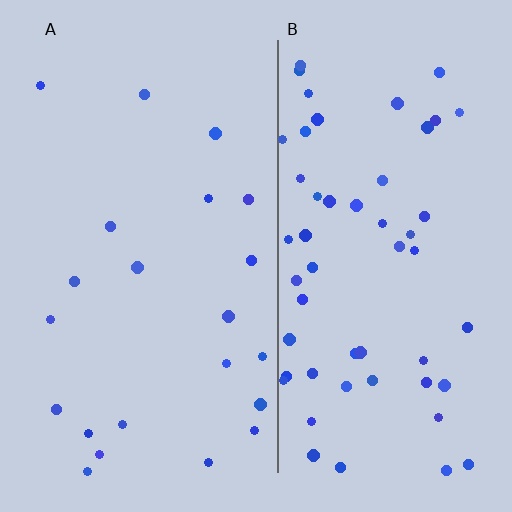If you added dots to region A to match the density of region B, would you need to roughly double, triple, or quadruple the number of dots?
Approximately triple.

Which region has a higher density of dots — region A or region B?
B (the right).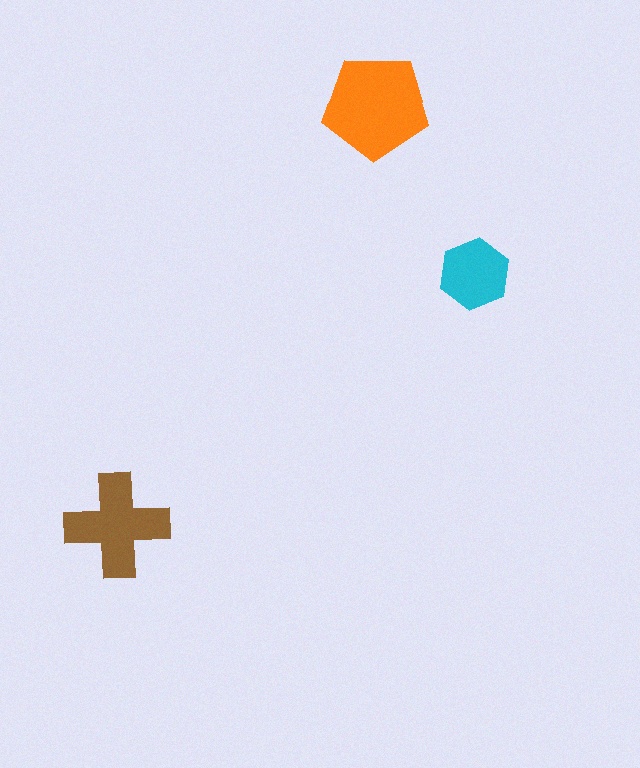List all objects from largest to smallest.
The orange pentagon, the brown cross, the cyan hexagon.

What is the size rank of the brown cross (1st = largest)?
2nd.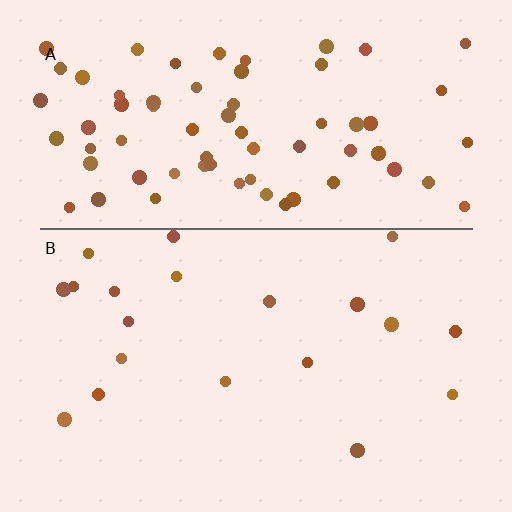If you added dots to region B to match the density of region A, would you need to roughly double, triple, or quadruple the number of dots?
Approximately quadruple.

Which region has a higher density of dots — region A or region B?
A (the top).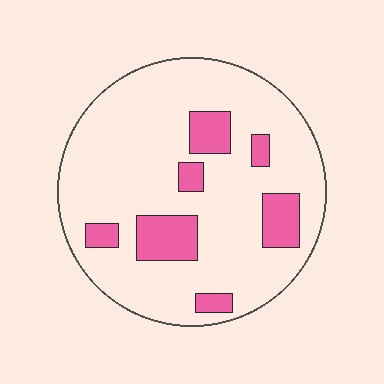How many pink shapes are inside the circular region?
7.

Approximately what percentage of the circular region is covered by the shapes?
Approximately 15%.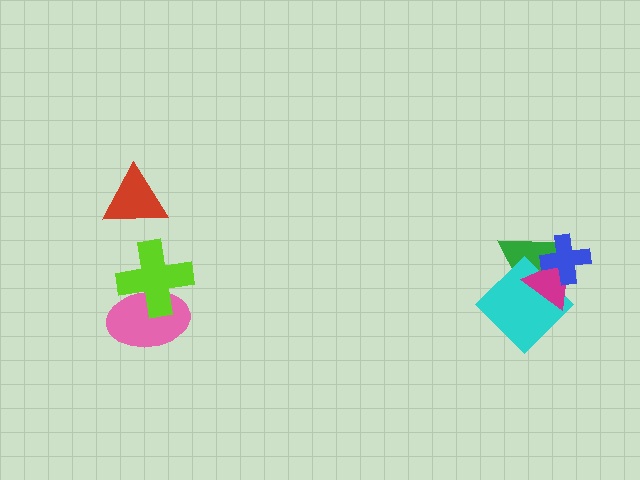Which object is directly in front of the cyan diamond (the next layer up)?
The magenta triangle is directly in front of the cyan diamond.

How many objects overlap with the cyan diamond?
3 objects overlap with the cyan diamond.